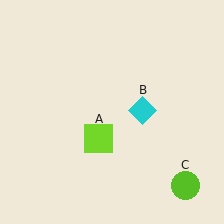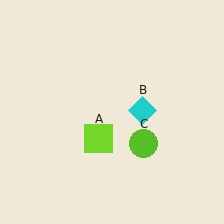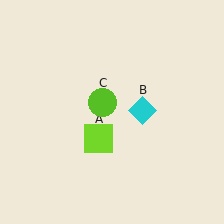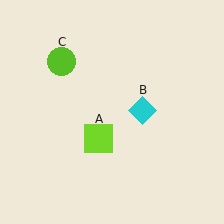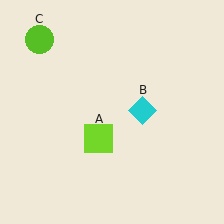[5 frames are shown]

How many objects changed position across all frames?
1 object changed position: lime circle (object C).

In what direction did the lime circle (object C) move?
The lime circle (object C) moved up and to the left.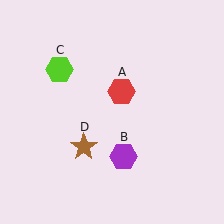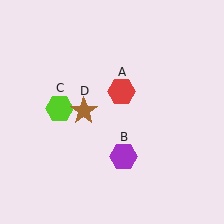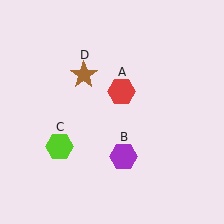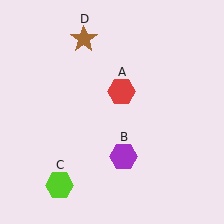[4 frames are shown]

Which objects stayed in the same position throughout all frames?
Red hexagon (object A) and purple hexagon (object B) remained stationary.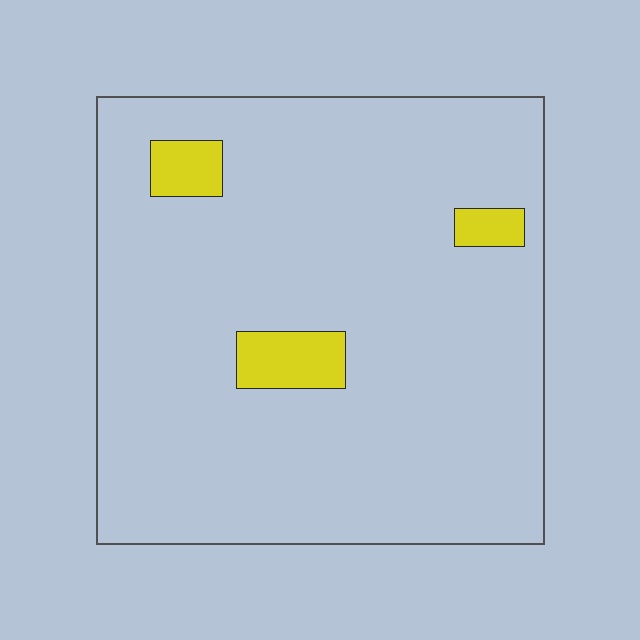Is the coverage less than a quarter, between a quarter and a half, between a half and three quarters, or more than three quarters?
Less than a quarter.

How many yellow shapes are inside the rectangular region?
3.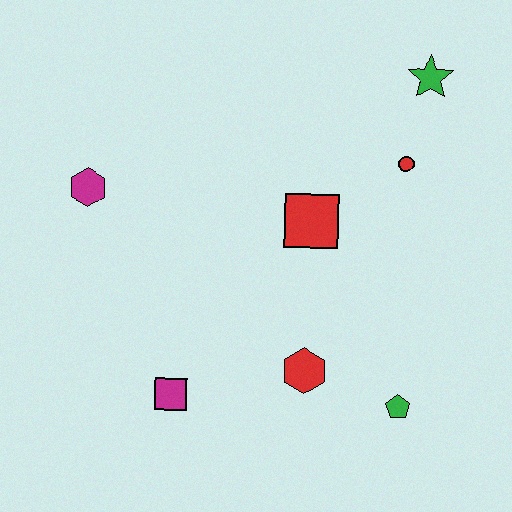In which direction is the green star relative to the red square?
The green star is above the red square.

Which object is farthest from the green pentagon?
The magenta hexagon is farthest from the green pentagon.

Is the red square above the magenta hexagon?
No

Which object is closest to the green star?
The red circle is closest to the green star.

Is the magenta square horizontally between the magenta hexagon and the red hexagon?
Yes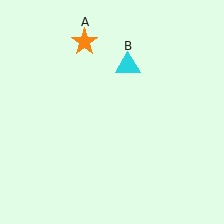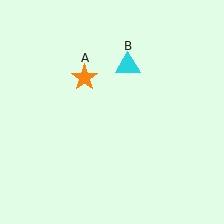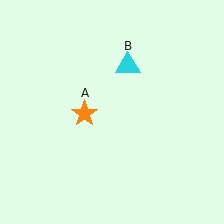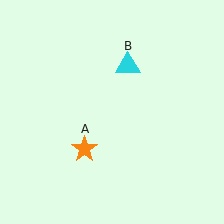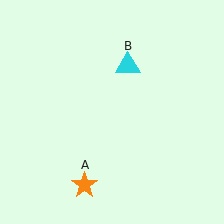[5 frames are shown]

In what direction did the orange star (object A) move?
The orange star (object A) moved down.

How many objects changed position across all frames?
1 object changed position: orange star (object A).